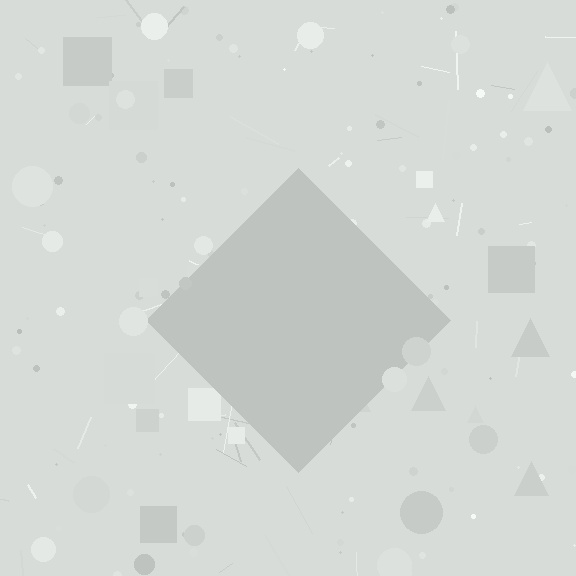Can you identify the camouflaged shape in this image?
The camouflaged shape is a diamond.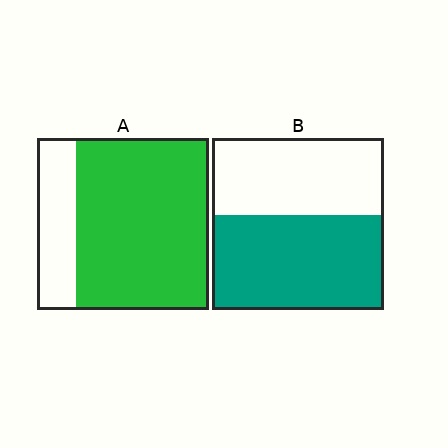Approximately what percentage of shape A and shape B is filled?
A is approximately 75% and B is approximately 55%.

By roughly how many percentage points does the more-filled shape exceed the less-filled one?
By roughly 20 percentage points (A over B).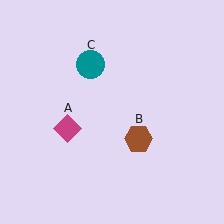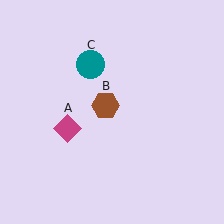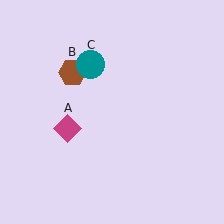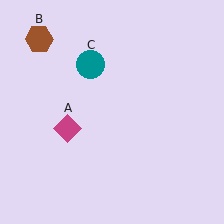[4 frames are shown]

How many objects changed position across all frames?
1 object changed position: brown hexagon (object B).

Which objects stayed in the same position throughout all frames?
Magenta diamond (object A) and teal circle (object C) remained stationary.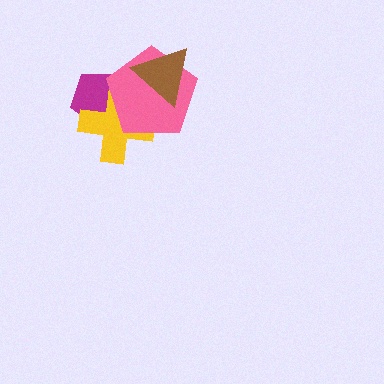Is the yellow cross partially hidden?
Yes, it is partially covered by another shape.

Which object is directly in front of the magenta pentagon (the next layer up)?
The yellow cross is directly in front of the magenta pentagon.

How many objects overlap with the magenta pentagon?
2 objects overlap with the magenta pentagon.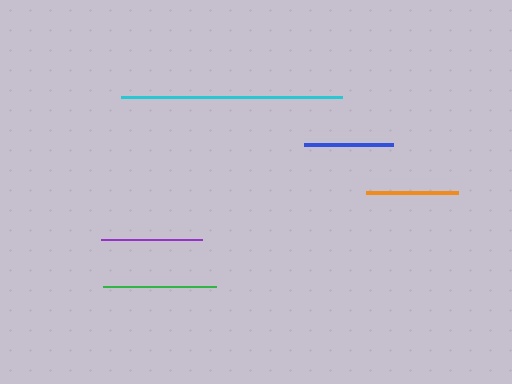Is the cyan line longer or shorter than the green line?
The cyan line is longer than the green line.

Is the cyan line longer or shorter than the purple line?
The cyan line is longer than the purple line.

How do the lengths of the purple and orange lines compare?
The purple and orange lines are approximately the same length.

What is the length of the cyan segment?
The cyan segment is approximately 221 pixels long.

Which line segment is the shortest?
The blue line is the shortest at approximately 89 pixels.